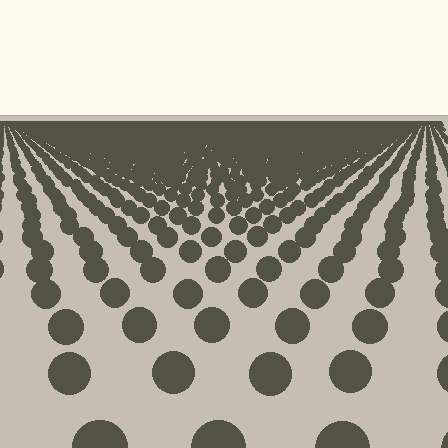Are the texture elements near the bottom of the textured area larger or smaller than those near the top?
Larger. Near the bottom, elements are closer to the viewer and appear at a bigger on-screen size.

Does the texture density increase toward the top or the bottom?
Density increases toward the top.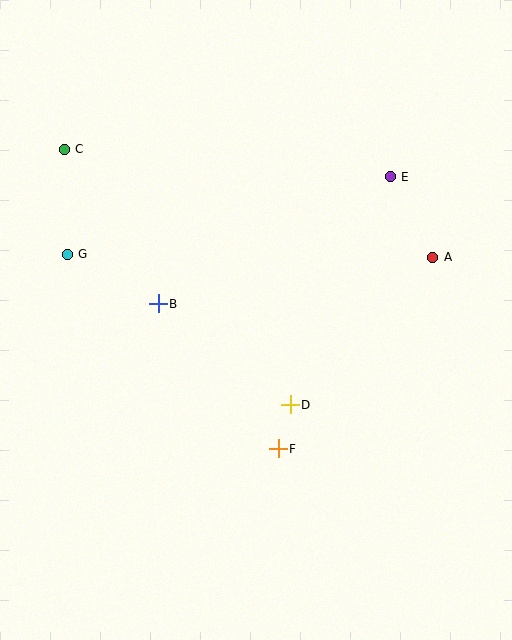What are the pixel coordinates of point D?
Point D is at (290, 405).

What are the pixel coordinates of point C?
Point C is at (64, 149).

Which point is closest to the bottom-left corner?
Point F is closest to the bottom-left corner.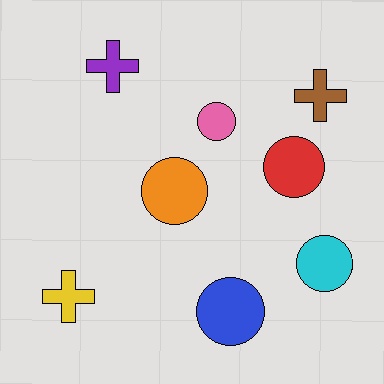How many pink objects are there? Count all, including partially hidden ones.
There is 1 pink object.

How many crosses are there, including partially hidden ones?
There are 3 crosses.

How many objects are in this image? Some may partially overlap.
There are 8 objects.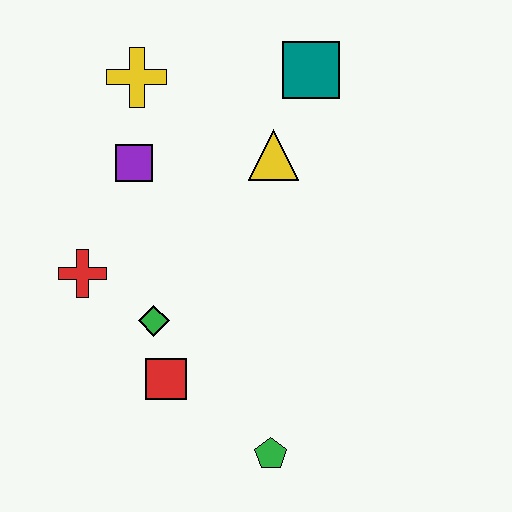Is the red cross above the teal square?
No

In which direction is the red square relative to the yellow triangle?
The red square is below the yellow triangle.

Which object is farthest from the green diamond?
The teal square is farthest from the green diamond.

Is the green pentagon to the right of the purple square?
Yes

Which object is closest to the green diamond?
The red square is closest to the green diamond.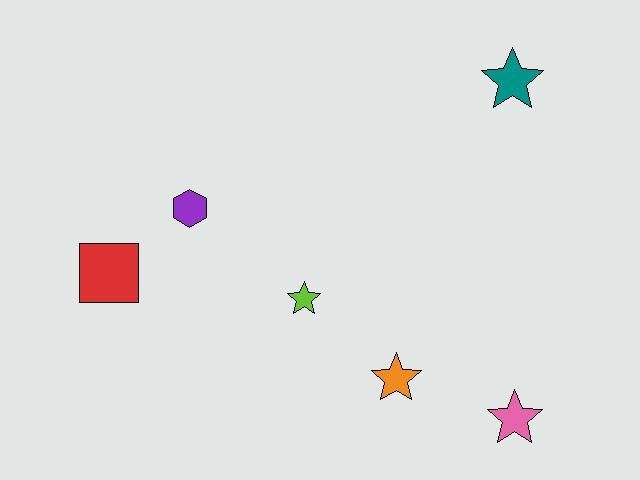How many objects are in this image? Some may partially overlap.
There are 6 objects.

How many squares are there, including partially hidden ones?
There is 1 square.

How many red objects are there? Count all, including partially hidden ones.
There is 1 red object.